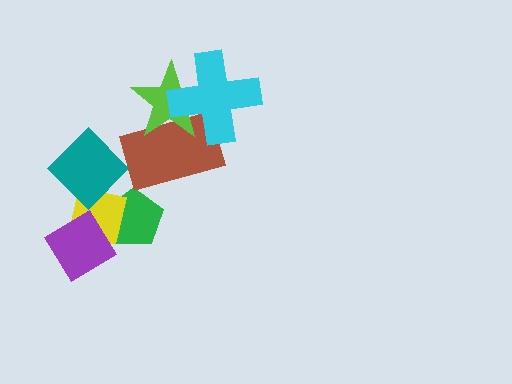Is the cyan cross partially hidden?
No, no other shape covers it.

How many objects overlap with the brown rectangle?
2 objects overlap with the brown rectangle.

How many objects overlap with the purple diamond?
2 objects overlap with the purple diamond.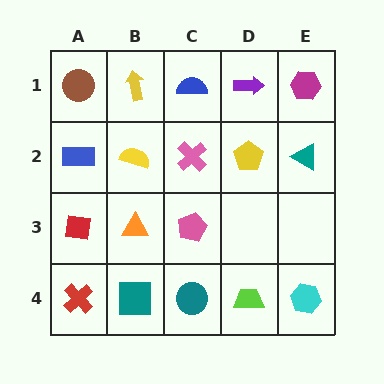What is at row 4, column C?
A teal circle.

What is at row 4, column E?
A cyan hexagon.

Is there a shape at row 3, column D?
No, that cell is empty.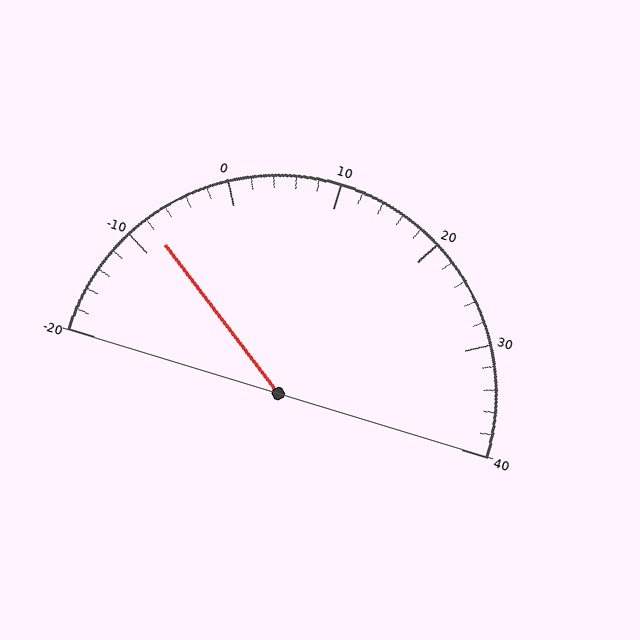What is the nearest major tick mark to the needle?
The nearest major tick mark is -10.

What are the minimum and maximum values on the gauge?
The gauge ranges from -20 to 40.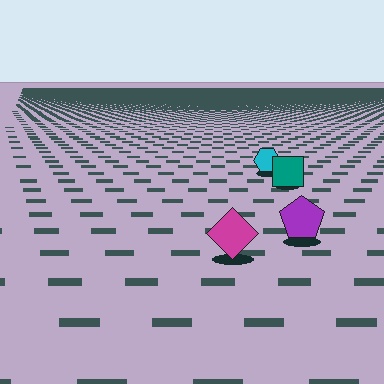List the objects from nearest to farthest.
From nearest to farthest: the magenta diamond, the purple pentagon, the teal square, the cyan hexagon.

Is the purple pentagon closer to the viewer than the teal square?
Yes. The purple pentagon is closer — you can tell from the texture gradient: the ground texture is coarser near it.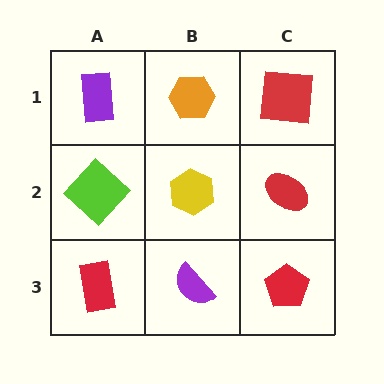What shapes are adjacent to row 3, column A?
A lime diamond (row 2, column A), a purple semicircle (row 3, column B).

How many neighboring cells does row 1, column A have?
2.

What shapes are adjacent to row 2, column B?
An orange hexagon (row 1, column B), a purple semicircle (row 3, column B), a lime diamond (row 2, column A), a red ellipse (row 2, column C).